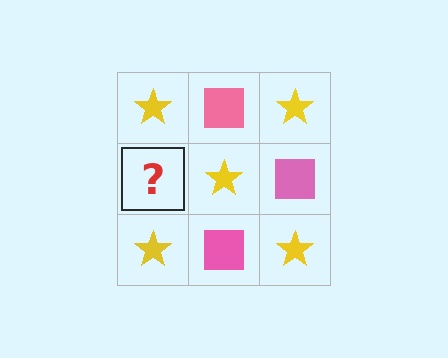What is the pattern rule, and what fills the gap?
The rule is that it alternates yellow star and pink square in a checkerboard pattern. The gap should be filled with a pink square.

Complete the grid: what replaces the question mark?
The question mark should be replaced with a pink square.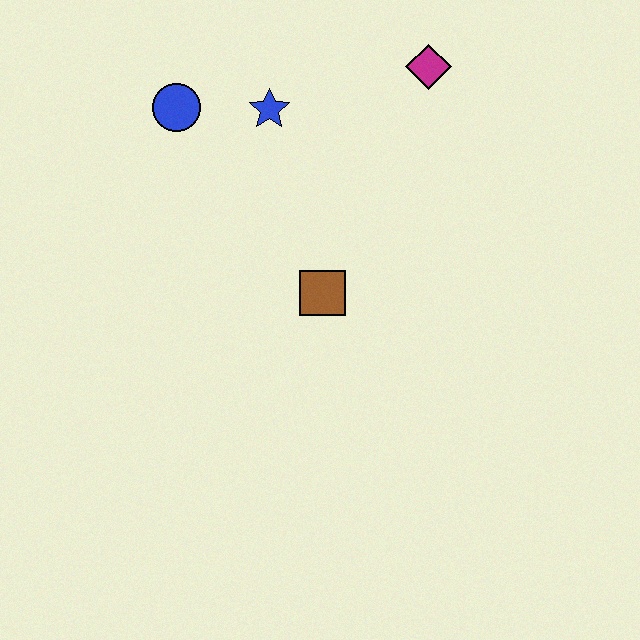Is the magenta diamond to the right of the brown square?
Yes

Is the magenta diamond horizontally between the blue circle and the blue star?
No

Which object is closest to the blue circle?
The blue star is closest to the blue circle.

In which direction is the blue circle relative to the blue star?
The blue circle is to the left of the blue star.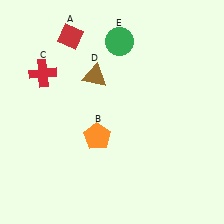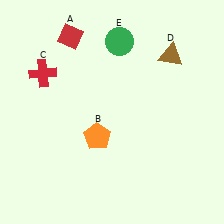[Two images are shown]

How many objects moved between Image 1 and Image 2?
1 object moved between the two images.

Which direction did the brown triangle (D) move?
The brown triangle (D) moved right.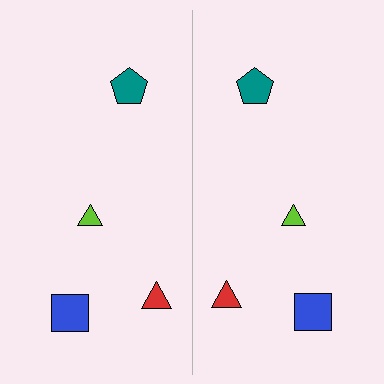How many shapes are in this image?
There are 8 shapes in this image.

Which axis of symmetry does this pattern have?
The pattern has a vertical axis of symmetry running through the center of the image.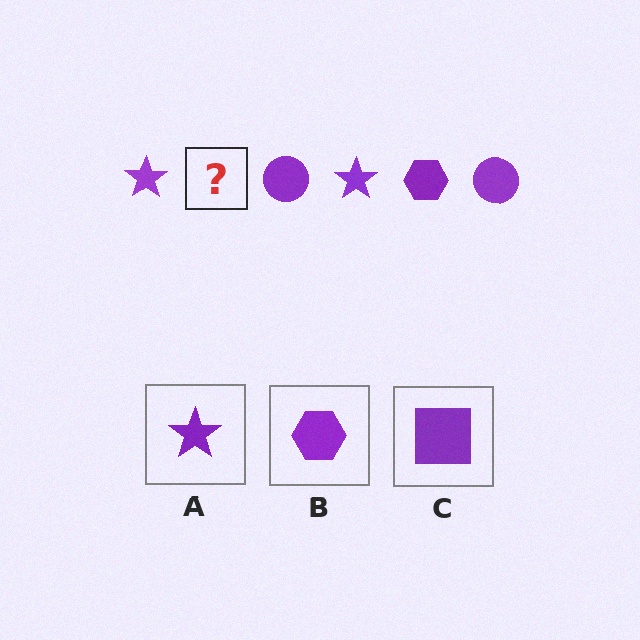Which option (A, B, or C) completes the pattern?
B.